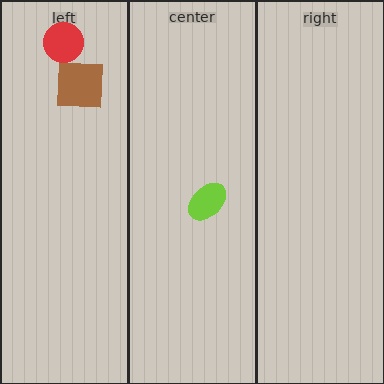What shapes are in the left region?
The brown square, the red circle.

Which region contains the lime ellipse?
The center region.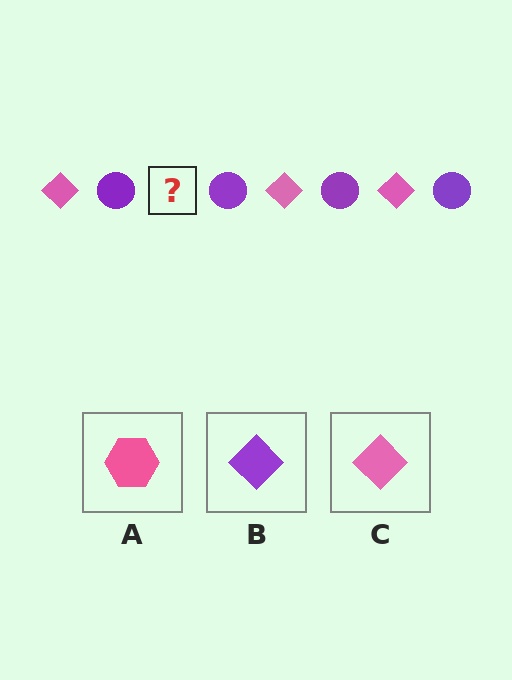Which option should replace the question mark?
Option C.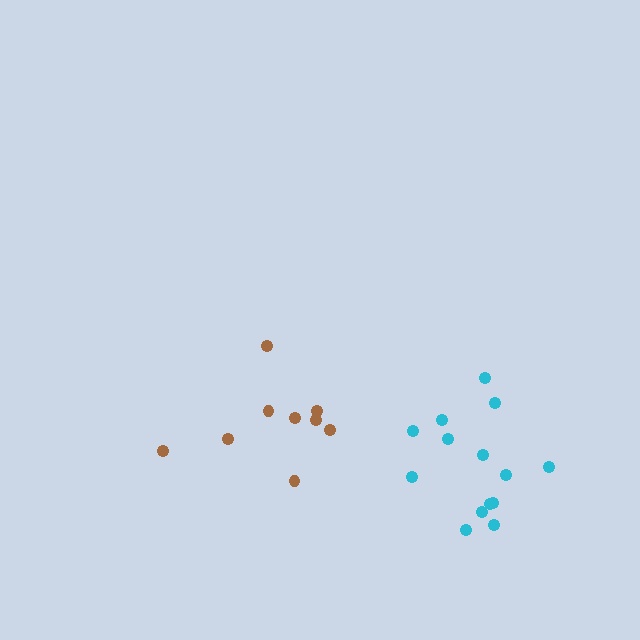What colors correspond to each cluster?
The clusters are colored: cyan, brown.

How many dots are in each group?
Group 1: 14 dots, Group 2: 9 dots (23 total).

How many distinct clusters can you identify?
There are 2 distinct clusters.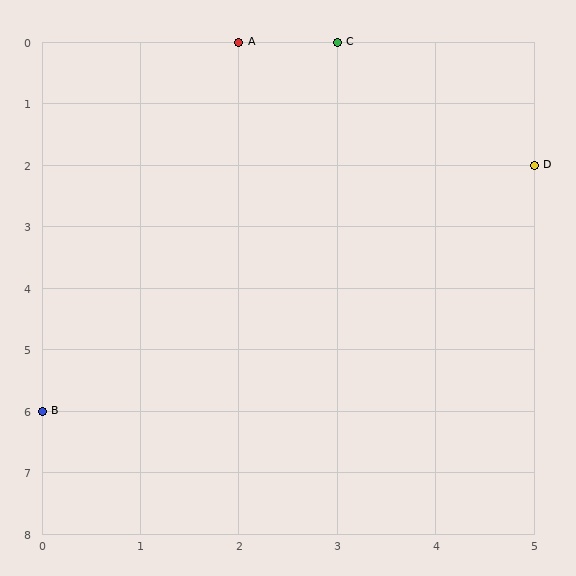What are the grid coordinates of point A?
Point A is at grid coordinates (2, 0).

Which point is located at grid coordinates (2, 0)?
Point A is at (2, 0).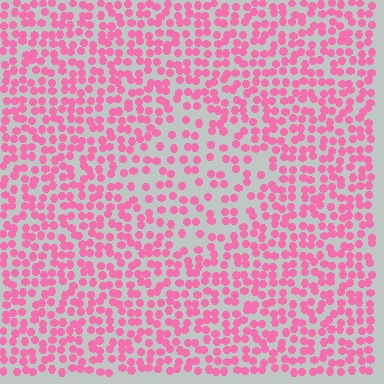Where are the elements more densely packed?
The elements are more densely packed outside the diamond boundary.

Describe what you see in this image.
The image contains small pink elements arranged at two different densities. A diamond-shaped region is visible where the elements are less densely packed than the surrounding area.